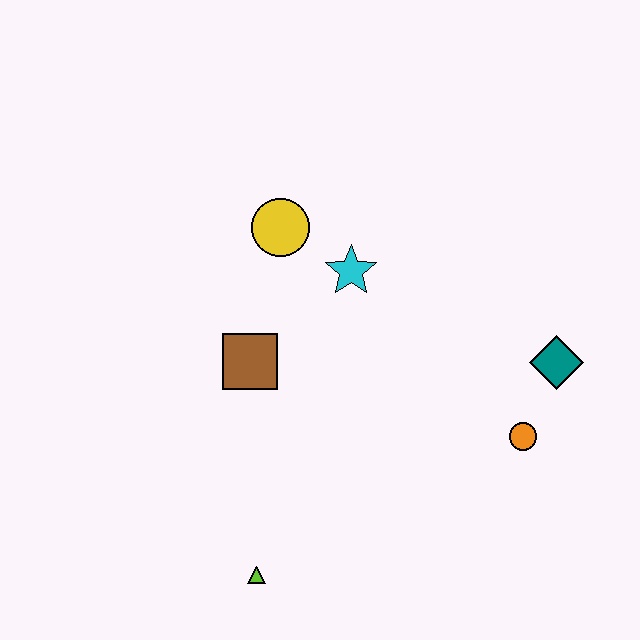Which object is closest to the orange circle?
The teal diamond is closest to the orange circle.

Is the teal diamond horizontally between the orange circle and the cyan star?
No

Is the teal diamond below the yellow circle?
Yes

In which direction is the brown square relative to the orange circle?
The brown square is to the left of the orange circle.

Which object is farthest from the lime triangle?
The teal diamond is farthest from the lime triangle.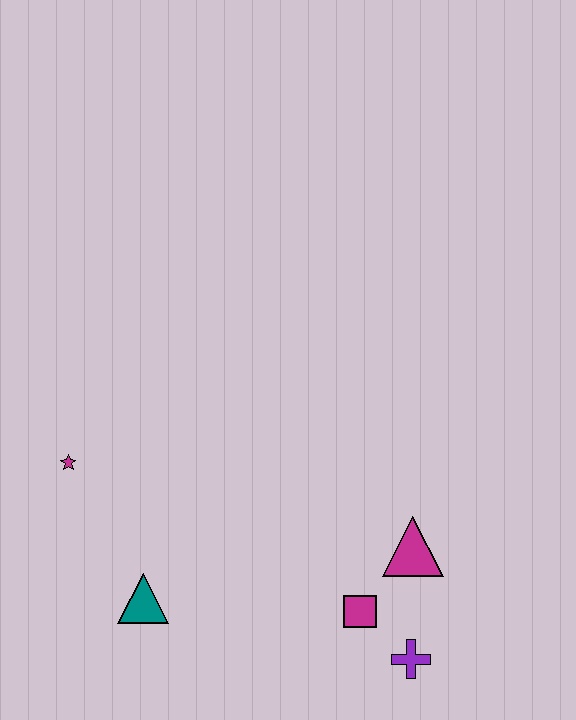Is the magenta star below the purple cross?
No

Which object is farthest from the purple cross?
The magenta star is farthest from the purple cross.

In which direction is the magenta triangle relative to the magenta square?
The magenta triangle is above the magenta square.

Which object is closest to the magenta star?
The teal triangle is closest to the magenta star.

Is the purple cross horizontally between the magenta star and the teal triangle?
No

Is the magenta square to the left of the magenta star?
No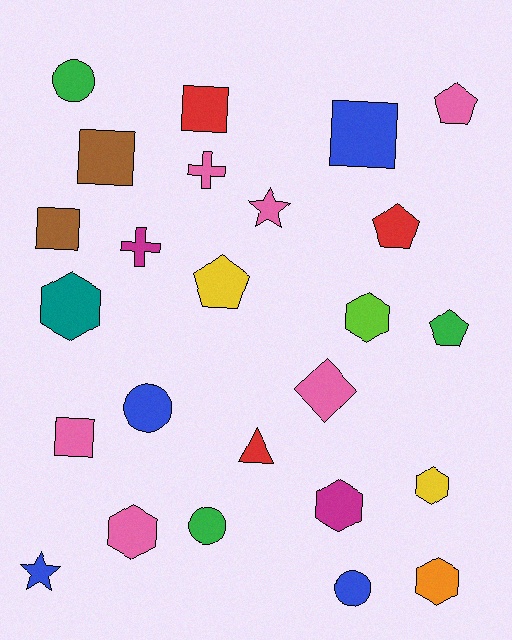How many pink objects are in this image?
There are 6 pink objects.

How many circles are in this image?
There are 4 circles.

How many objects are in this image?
There are 25 objects.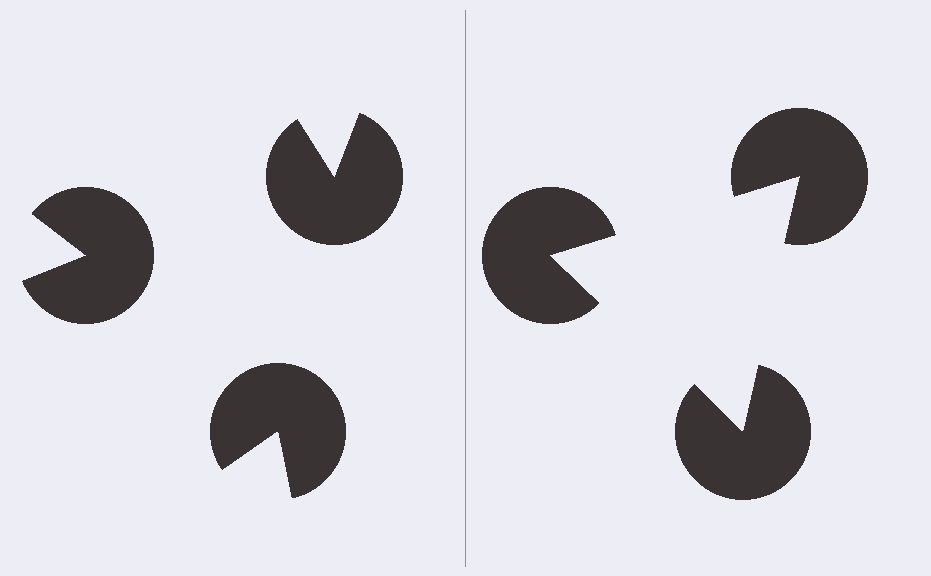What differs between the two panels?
The pac-man discs are positioned identically on both sides; only the wedge orientations differ. On the right they align to a triangle; on the left they are misaligned.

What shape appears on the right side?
An illusory triangle.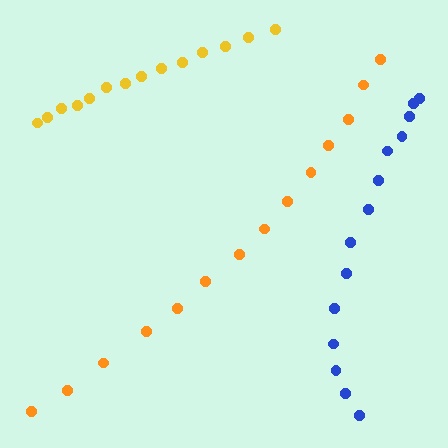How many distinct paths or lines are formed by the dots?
There are 3 distinct paths.